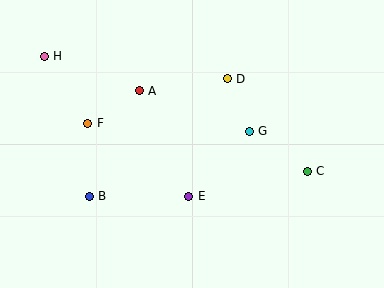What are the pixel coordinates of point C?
Point C is at (307, 171).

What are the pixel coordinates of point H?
Point H is at (44, 56).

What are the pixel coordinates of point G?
Point G is at (249, 131).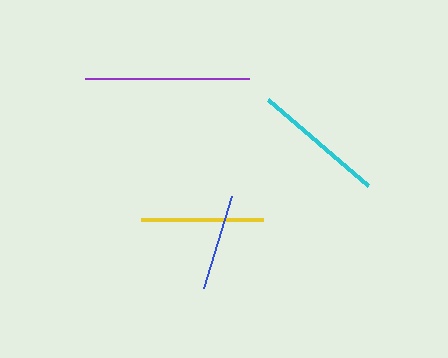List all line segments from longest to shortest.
From longest to shortest: purple, cyan, yellow, blue.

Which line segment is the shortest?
The blue line is the shortest at approximately 96 pixels.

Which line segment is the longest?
The purple line is the longest at approximately 164 pixels.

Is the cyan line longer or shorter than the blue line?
The cyan line is longer than the blue line.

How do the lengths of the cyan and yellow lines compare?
The cyan and yellow lines are approximately the same length.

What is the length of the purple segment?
The purple segment is approximately 164 pixels long.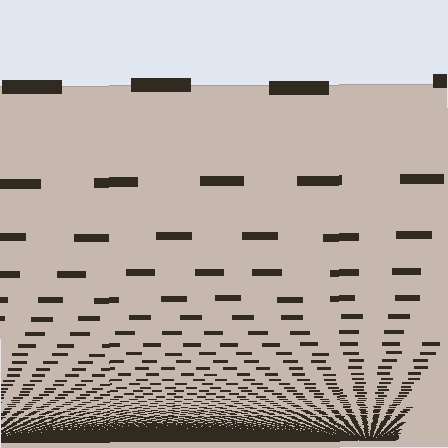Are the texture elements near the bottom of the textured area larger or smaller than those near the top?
Smaller. The gradient is inverted — elements near the bottom are smaller and denser.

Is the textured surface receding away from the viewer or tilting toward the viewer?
The surface appears to tilt toward the viewer. Texture elements get larger and sparser toward the top.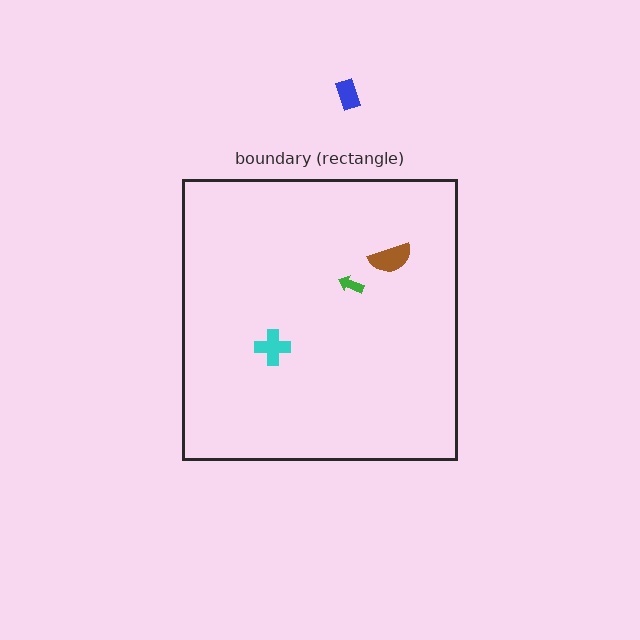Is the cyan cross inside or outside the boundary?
Inside.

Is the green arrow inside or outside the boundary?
Inside.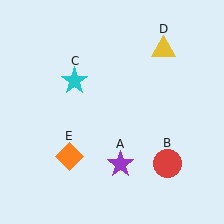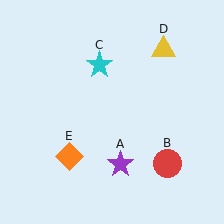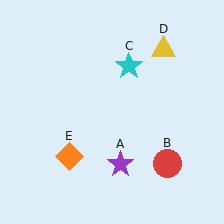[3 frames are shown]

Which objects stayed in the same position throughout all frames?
Purple star (object A) and red circle (object B) and yellow triangle (object D) and orange diamond (object E) remained stationary.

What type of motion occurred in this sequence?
The cyan star (object C) rotated clockwise around the center of the scene.